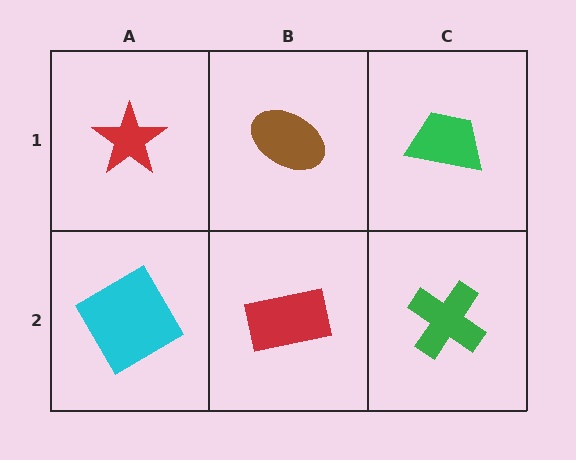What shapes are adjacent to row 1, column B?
A red rectangle (row 2, column B), a red star (row 1, column A), a green trapezoid (row 1, column C).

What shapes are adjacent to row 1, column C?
A green cross (row 2, column C), a brown ellipse (row 1, column B).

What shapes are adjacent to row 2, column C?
A green trapezoid (row 1, column C), a red rectangle (row 2, column B).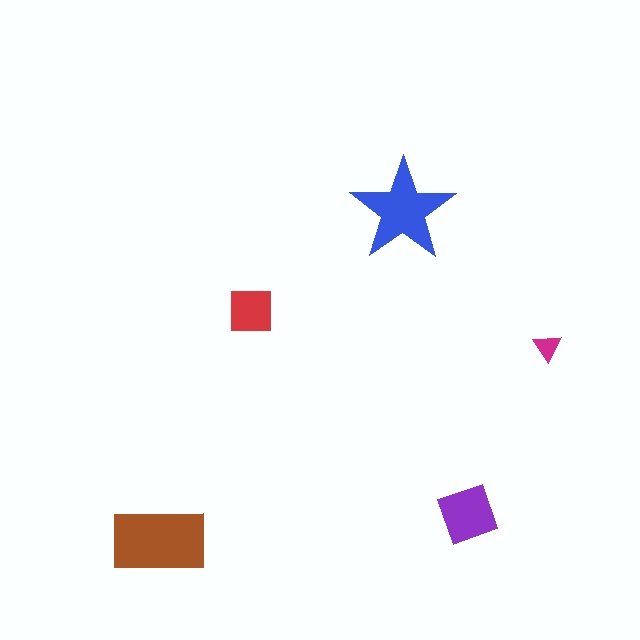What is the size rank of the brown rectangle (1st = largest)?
1st.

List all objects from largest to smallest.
The brown rectangle, the blue star, the purple diamond, the red square, the magenta triangle.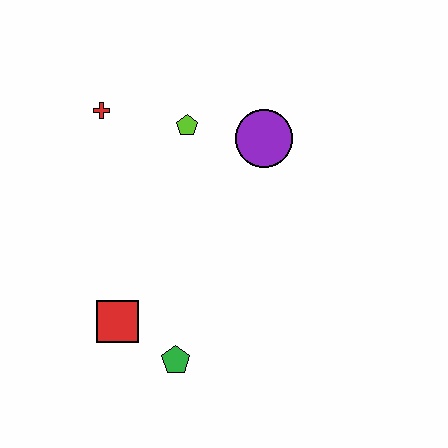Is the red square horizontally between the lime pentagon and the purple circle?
No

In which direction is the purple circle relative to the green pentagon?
The purple circle is above the green pentagon.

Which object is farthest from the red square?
The purple circle is farthest from the red square.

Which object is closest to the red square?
The green pentagon is closest to the red square.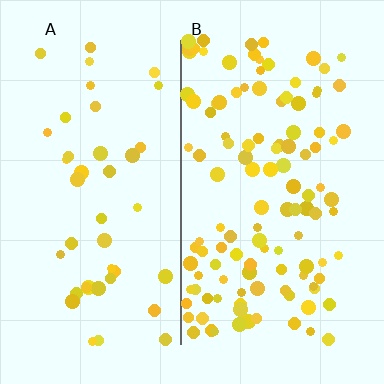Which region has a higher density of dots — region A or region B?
B (the right).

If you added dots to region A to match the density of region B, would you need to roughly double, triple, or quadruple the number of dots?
Approximately triple.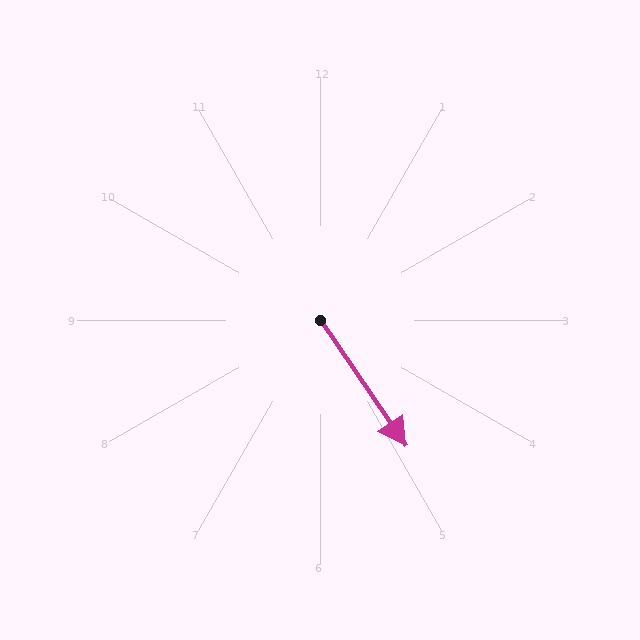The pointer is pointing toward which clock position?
Roughly 5 o'clock.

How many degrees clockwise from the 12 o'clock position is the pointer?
Approximately 146 degrees.